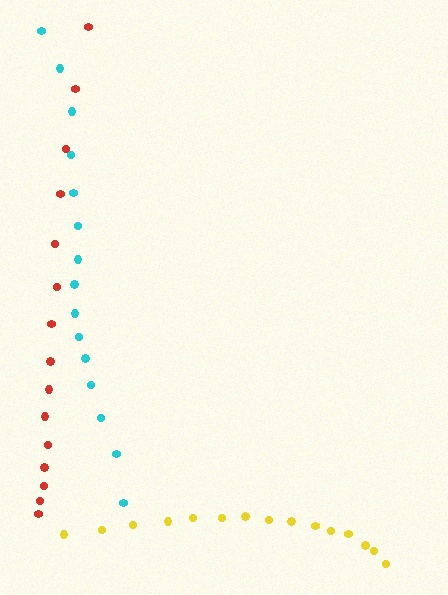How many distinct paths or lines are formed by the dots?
There are 3 distinct paths.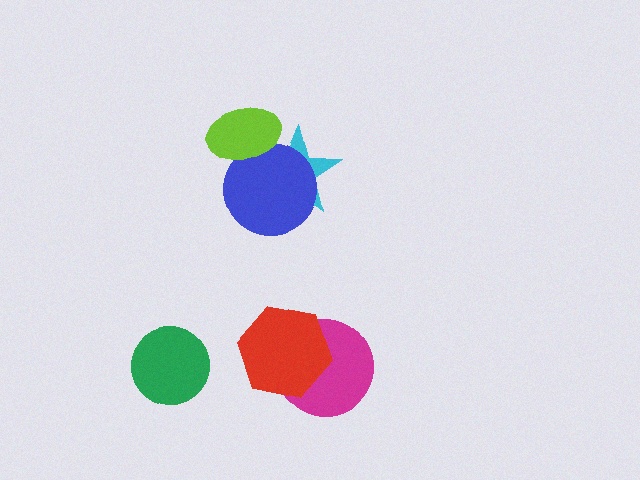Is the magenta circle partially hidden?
Yes, it is partially covered by another shape.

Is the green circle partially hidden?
No, no other shape covers it.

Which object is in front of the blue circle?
The lime ellipse is in front of the blue circle.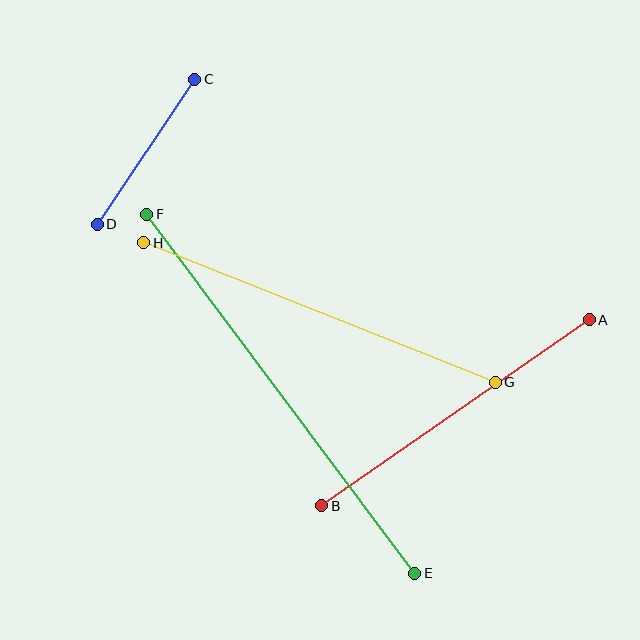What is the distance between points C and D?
The distance is approximately 175 pixels.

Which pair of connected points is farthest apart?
Points E and F are farthest apart.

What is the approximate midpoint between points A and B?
The midpoint is at approximately (456, 413) pixels.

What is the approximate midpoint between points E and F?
The midpoint is at approximately (281, 394) pixels.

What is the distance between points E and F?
The distance is approximately 448 pixels.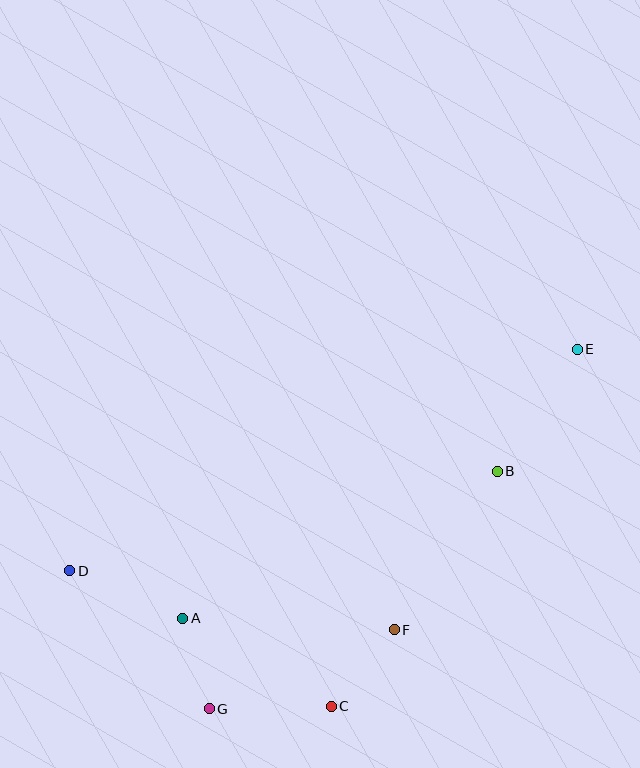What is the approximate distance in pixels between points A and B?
The distance between A and B is approximately 347 pixels.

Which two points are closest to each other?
Points A and G are closest to each other.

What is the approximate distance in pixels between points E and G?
The distance between E and G is approximately 515 pixels.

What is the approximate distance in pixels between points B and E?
The distance between B and E is approximately 146 pixels.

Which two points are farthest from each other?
Points D and E are farthest from each other.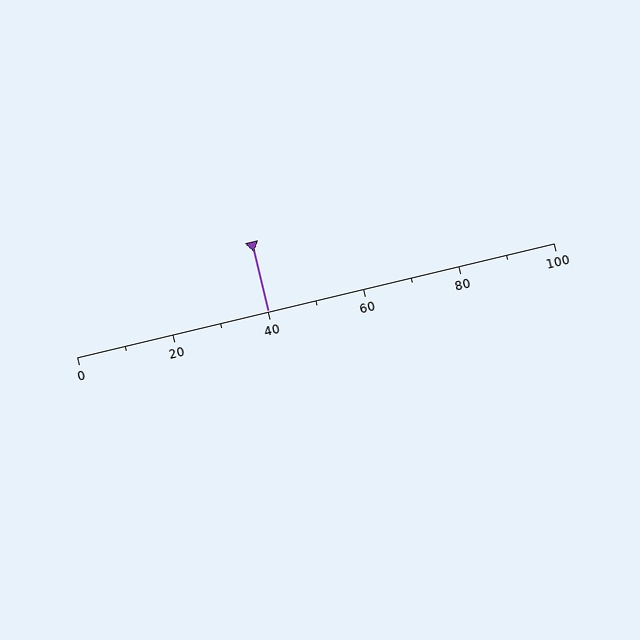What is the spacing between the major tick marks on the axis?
The major ticks are spaced 20 apart.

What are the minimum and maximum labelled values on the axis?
The axis runs from 0 to 100.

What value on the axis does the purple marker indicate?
The marker indicates approximately 40.